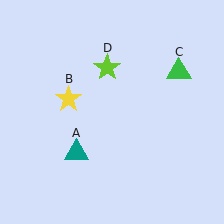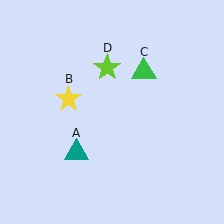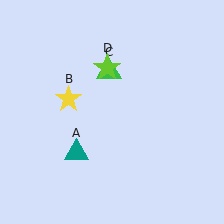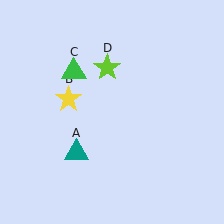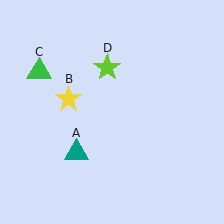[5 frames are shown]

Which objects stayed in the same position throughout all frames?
Teal triangle (object A) and yellow star (object B) and lime star (object D) remained stationary.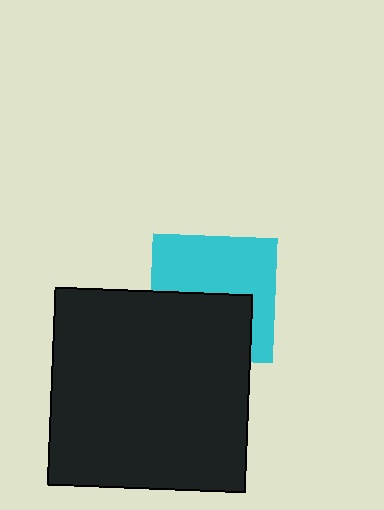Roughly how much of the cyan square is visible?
About half of it is visible (roughly 55%).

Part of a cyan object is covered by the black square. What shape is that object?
It is a square.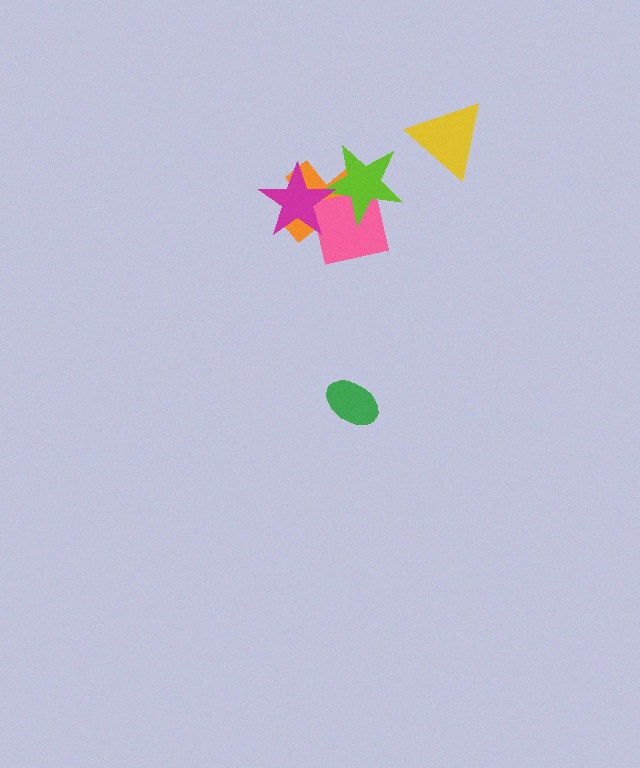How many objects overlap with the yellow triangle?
0 objects overlap with the yellow triangle.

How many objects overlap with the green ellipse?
0 objects overlap with the green ellipse.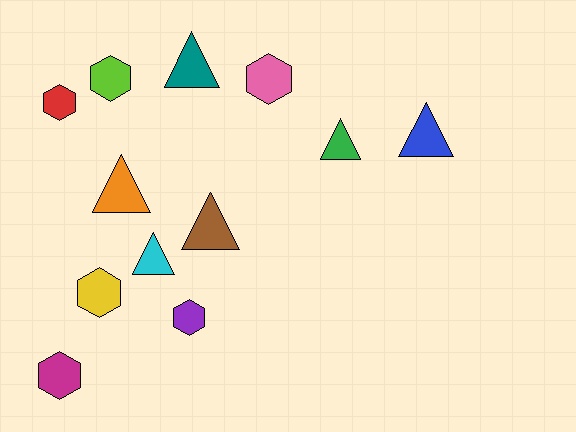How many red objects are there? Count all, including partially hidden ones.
There is 1 red object.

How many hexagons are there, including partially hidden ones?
There are 6 hexagons.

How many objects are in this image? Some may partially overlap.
There are 12 objects.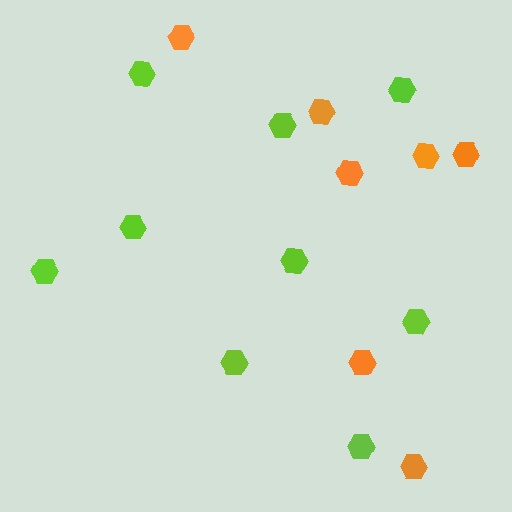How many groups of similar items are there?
There are 2 groups: one group of orange hexagons (7) and one group of lime hexagons (9).